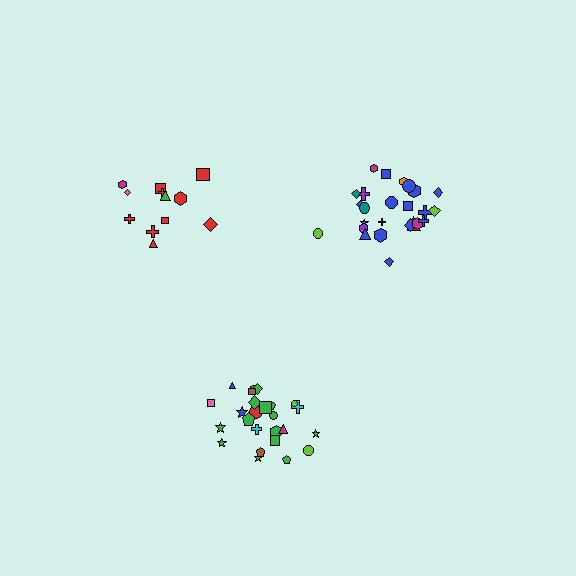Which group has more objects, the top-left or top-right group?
The top-right group.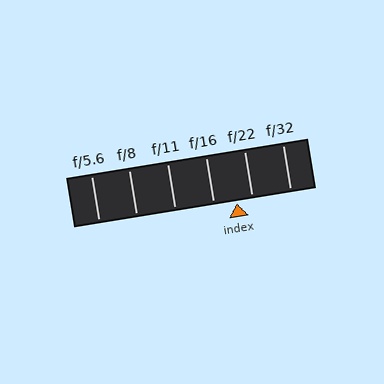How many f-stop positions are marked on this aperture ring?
There are 6 f-stop positions marked.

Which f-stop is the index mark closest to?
The index mark is closest to f/22.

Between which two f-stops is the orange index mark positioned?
The index mark is between f/16 and f/22.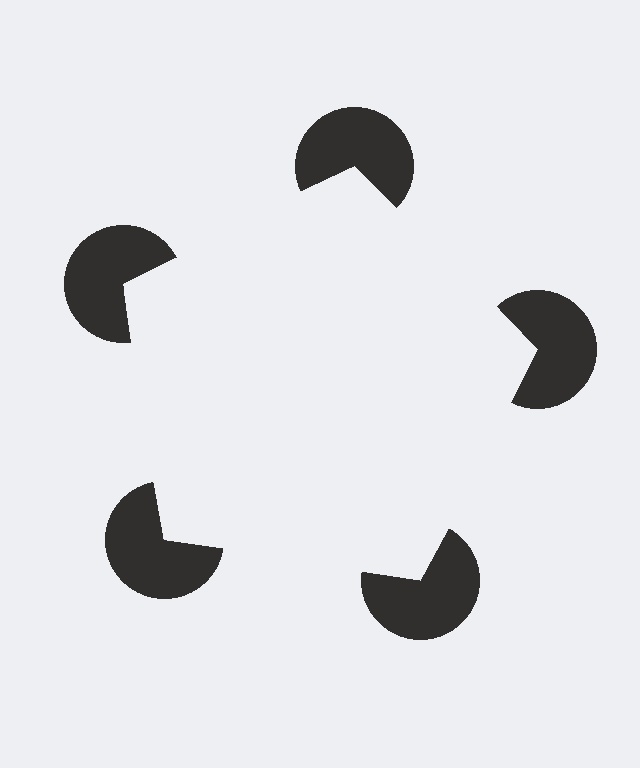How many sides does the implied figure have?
5 sides.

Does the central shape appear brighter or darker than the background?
It typically appears slightly brighter than the background, even though no actual brightness change is drawn.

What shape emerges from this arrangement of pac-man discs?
An illusory pentagon — its edges are inferred from the aligned wedge cuts in the pac-man discs, not physically drawn.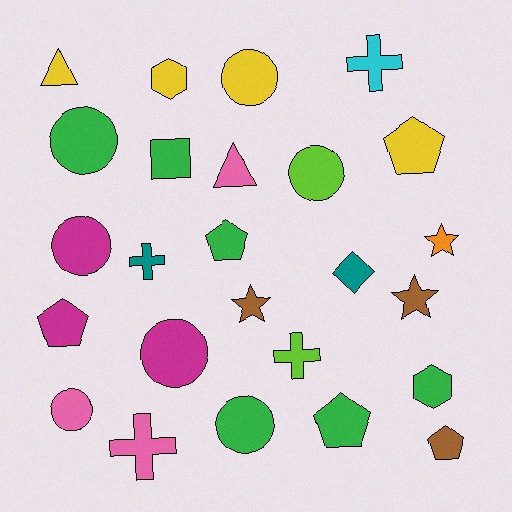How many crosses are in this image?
There are 4 crosses.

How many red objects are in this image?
There are no red objects.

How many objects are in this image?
There are 25 objects.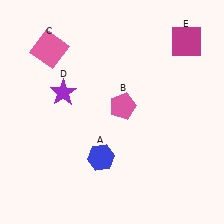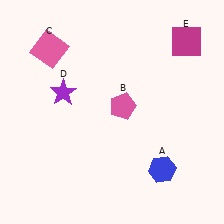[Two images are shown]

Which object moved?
The blue hexagon (A) moved right.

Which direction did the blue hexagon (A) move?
The blue hexagon (A) moved right.